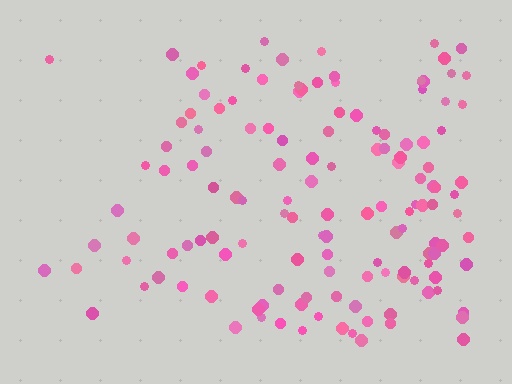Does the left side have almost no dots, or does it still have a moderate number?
Still a moderate number, just noticeably fewer than the right.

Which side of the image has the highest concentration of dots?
The right.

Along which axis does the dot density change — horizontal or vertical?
Horizontal.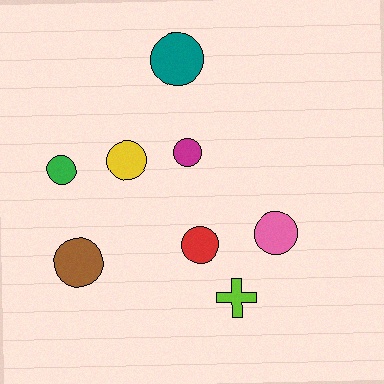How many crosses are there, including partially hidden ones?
There is 1 cross.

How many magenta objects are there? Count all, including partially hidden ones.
There is 1 magenta object.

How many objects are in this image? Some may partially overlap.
There are 8 objects.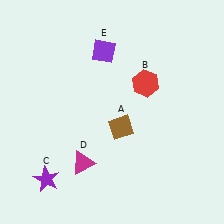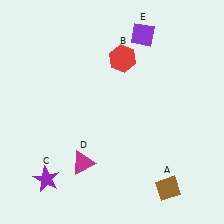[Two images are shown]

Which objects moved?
The objects that moved are: the brown diamond (A), the red hexagon (B), the purple diamond (E).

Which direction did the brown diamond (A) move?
The brown diamond (A) moved down.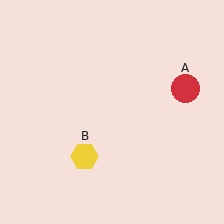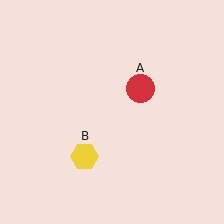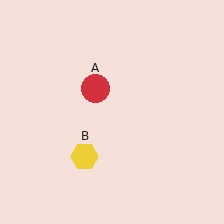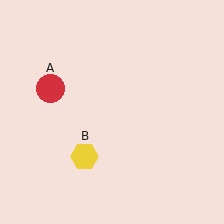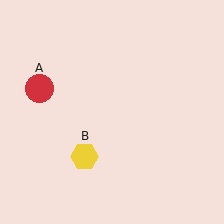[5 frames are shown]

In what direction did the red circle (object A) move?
The red circle (object A) moved left.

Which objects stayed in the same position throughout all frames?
Yellow hexagon (object B) remained stationary.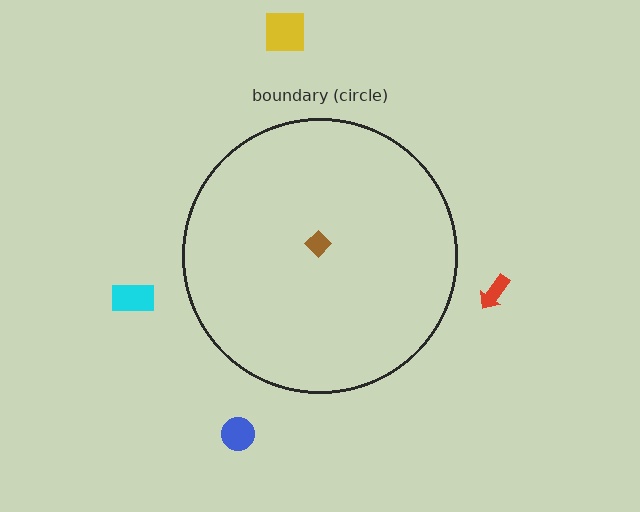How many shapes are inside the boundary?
1 inside, 4 outside.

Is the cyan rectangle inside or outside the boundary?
Outside.